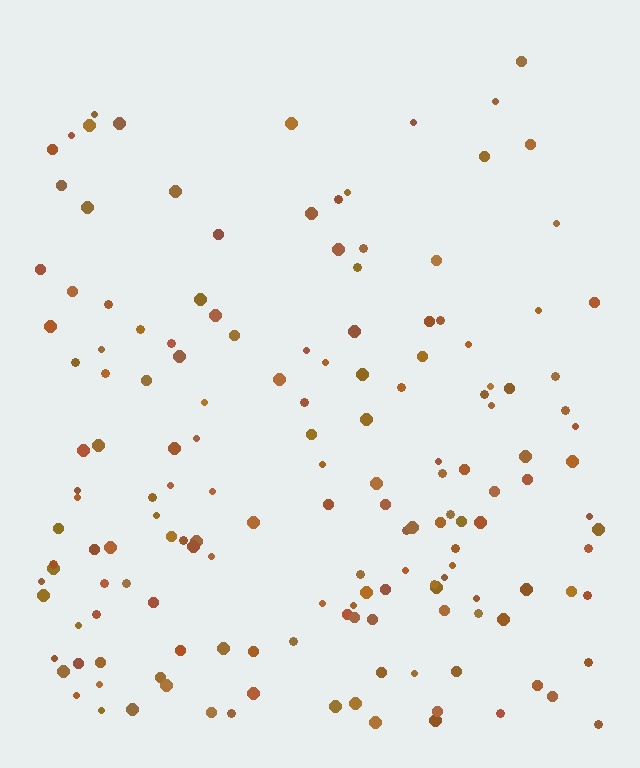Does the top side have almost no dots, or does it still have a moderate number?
Still a moderate number, just noticeably fewer than the bottom.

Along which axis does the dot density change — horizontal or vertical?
Vertical.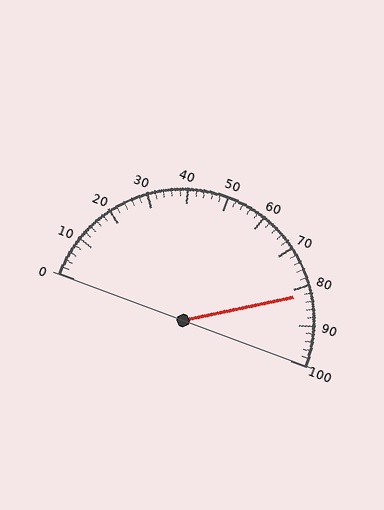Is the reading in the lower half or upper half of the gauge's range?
The reading is in the upper half of the range (0 to 100).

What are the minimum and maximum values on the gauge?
The gauge ranges from 0 to 100.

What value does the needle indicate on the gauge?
The needle indicates approximately 82.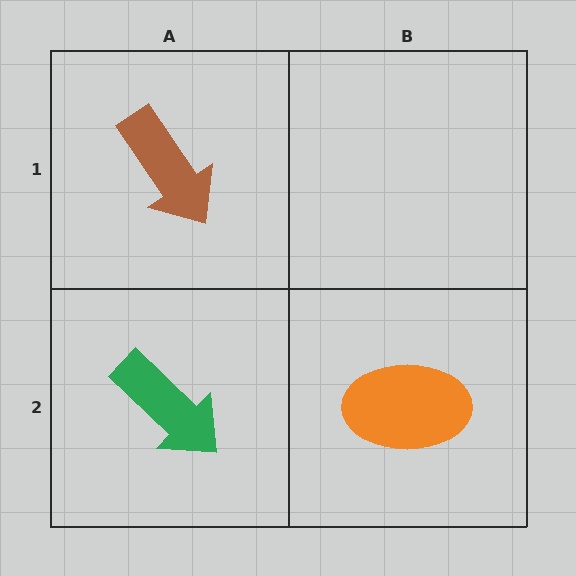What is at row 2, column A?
A green arrow.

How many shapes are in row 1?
1 shape.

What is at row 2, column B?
An orange ellipse.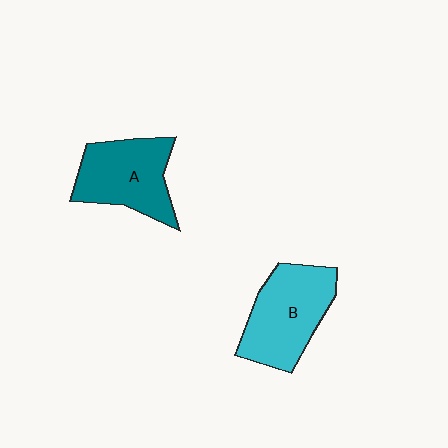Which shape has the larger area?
Shape B (cyan).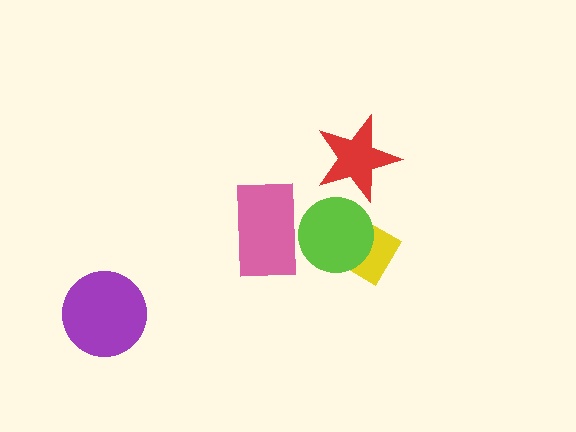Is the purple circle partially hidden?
No, no other shape covers it.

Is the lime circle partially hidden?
Yes, it is partially covered by another shape.